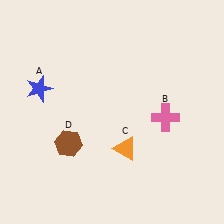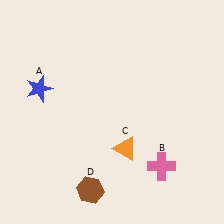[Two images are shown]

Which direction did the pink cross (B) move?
The pink cross (B) moved down.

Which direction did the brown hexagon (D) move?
The brown hexagon (D) moved down.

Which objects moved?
The objects that moved are: the pink cross (B), the brown hexagon (D).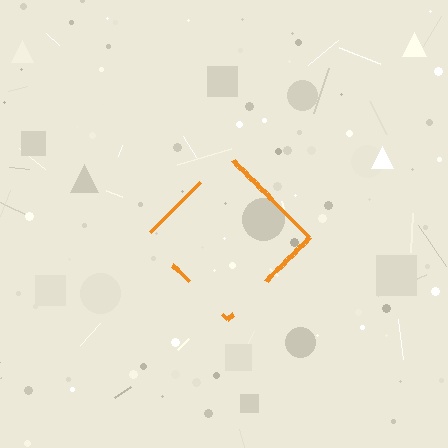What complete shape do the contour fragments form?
The contour fragments form a diamond.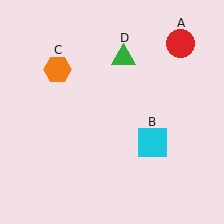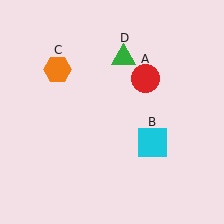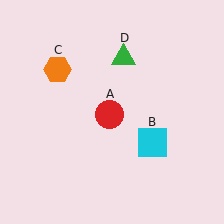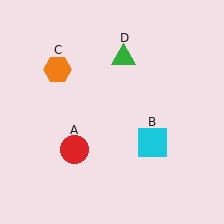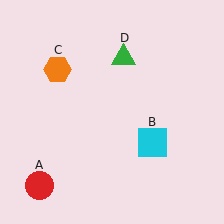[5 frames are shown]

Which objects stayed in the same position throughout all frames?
Cyan square (object B) and orange hexagon (object C) and green triangle (object D) remained stationary.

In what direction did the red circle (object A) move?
The red circle (object A) moved down and to the left.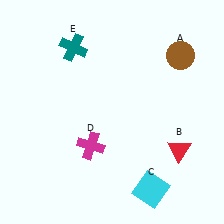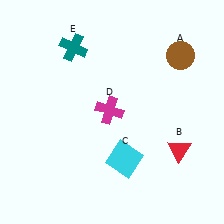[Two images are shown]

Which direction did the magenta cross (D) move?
The magenta cross (D) moved up.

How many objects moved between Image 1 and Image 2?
2 objects moved between the two images.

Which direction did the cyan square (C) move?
The cyan square (C) moved up.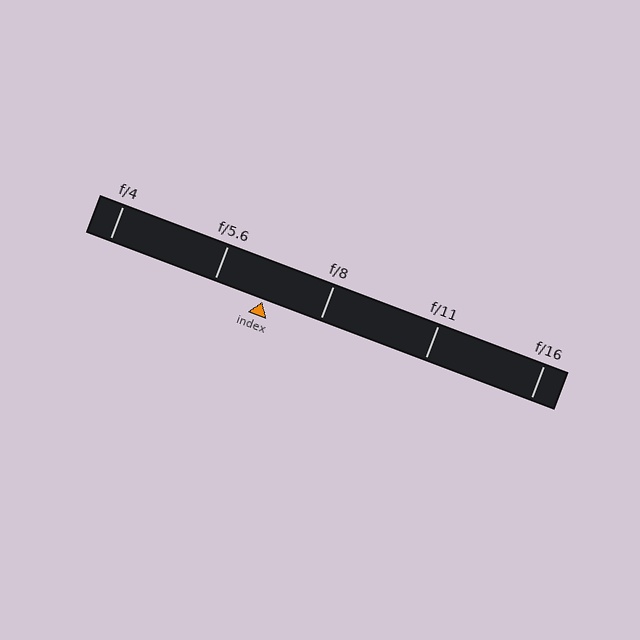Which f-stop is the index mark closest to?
The index mark is closest to f/5.6.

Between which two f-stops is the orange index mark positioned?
The index mark is between f/5.6 and f/8.